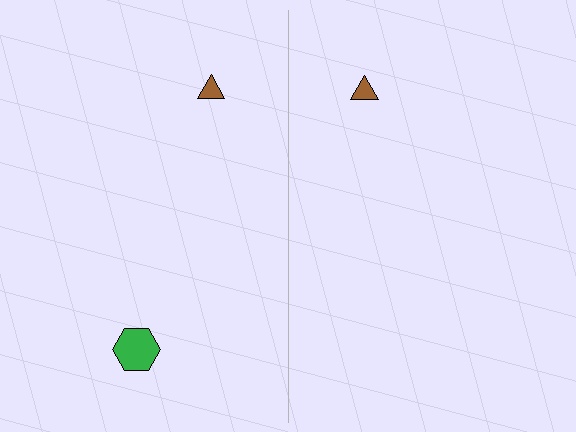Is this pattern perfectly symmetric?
No, the pattern is not perfectly symmetric. A green hexagon is missing from the right side.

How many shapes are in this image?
There are 3 shapes in this image.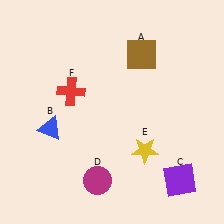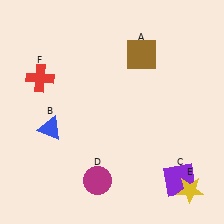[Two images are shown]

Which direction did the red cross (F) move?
The red cross (F) moved left.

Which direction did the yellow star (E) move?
The yellow star (E) moved right.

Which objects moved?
The objects that moved are: the yellow star (E), the red cross (F).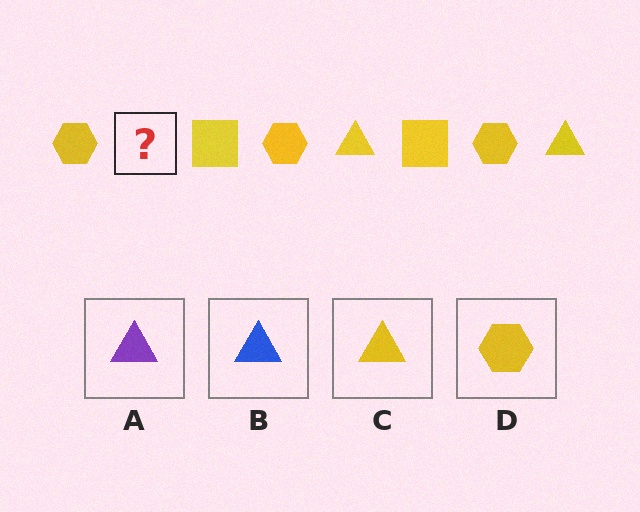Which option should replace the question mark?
Option C.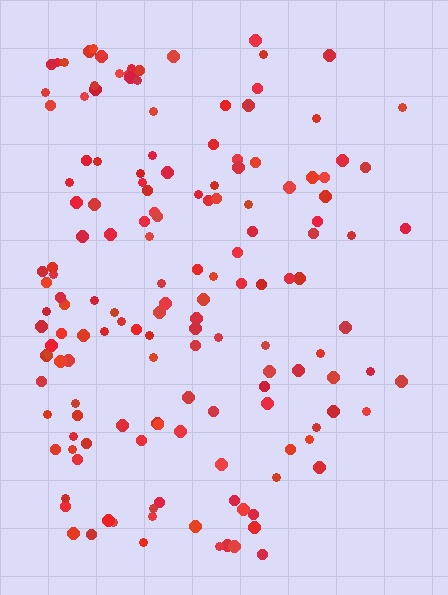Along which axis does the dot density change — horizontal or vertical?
Horizontal.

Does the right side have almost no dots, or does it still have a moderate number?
Still a moderate number, just noticeably fewer than the left.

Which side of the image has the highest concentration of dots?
The left.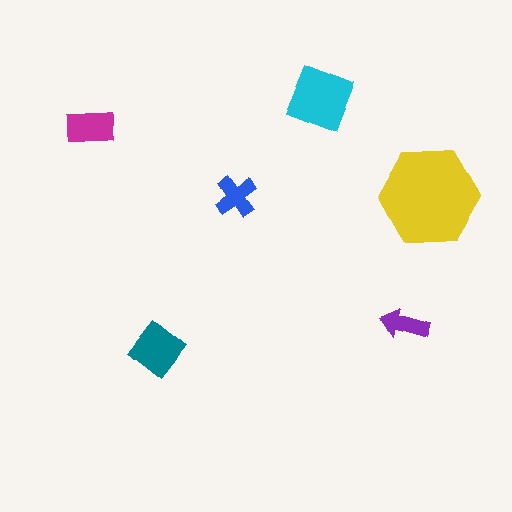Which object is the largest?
The yellow hexagon.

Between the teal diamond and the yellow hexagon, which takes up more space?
The yellow hexagon.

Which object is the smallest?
The purple arrow.